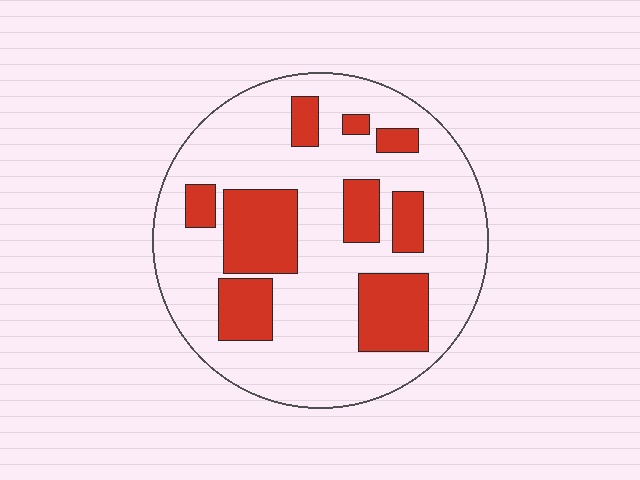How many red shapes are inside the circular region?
9.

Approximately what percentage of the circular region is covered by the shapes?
Approximately 25%.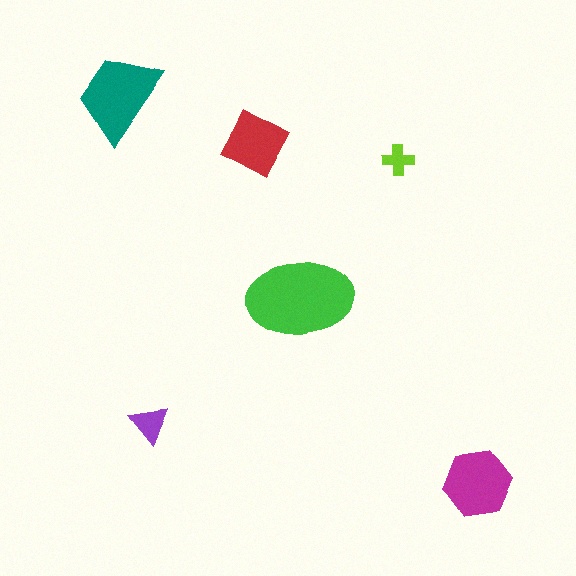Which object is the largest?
The green ellipse.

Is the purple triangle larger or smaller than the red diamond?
Smaller.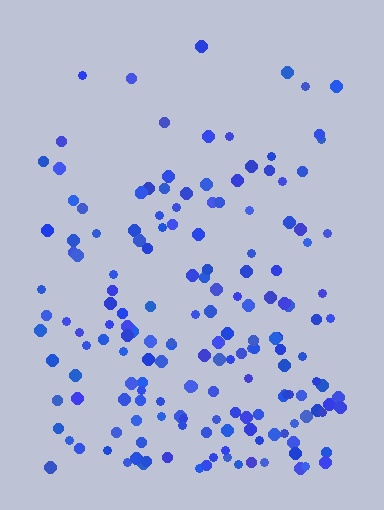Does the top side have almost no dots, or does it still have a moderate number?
Still a moderate number, just noticeably fewer than the bottom.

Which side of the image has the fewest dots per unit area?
The top.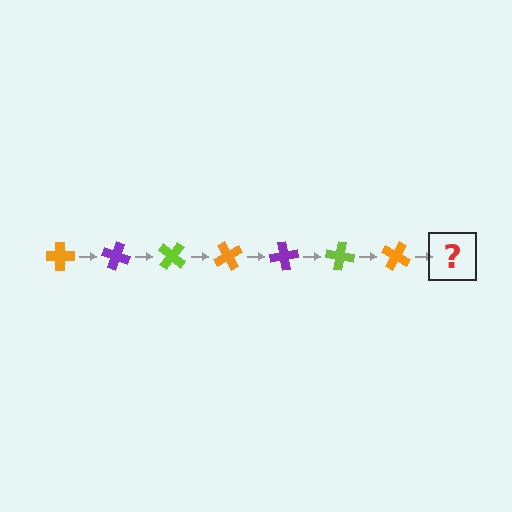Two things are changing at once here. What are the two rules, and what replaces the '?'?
The two rules are that it rotates 20 degrees each step and the color cycles through orange, purple, and lime. The '?' should be a purple cross, rotated 140 degrees from the start.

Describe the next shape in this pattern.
It should be a purple cross, rotated 140 degrees from the start.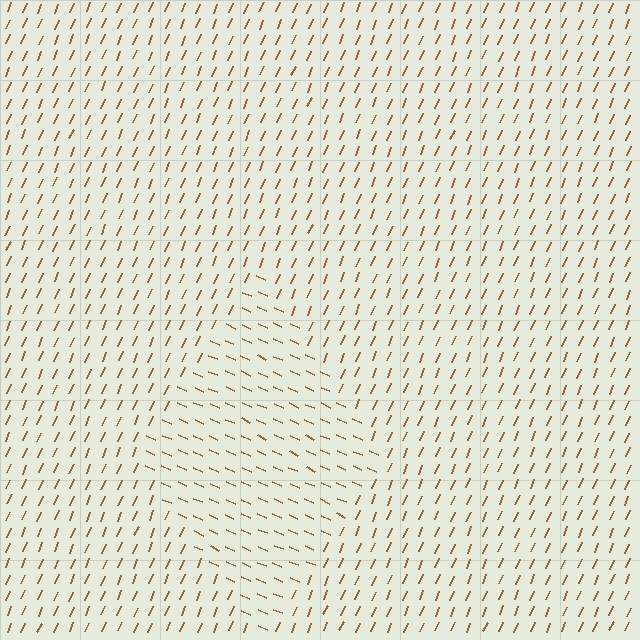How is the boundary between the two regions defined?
The boundary is defined purely by a change in line orientation (approximately 89 degrees difference). All lines are the same color and thickness.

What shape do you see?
I see a diamond.